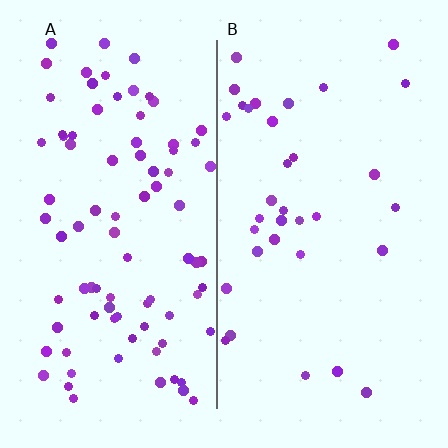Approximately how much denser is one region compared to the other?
Approximately 2.5× — region A over region B.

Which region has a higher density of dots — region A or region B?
A (the left).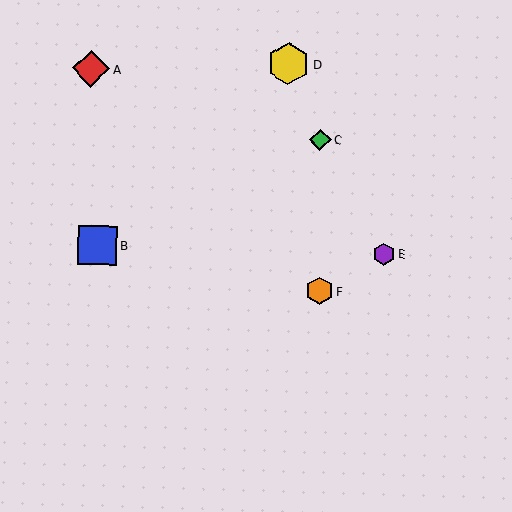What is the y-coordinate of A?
Object A is at y≈68.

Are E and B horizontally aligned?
Yes, both are at y≈254.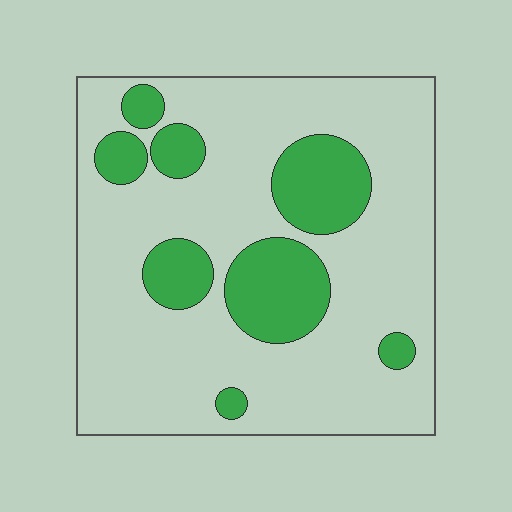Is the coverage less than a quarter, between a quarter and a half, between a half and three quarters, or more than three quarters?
Less than a quarter.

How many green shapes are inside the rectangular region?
8.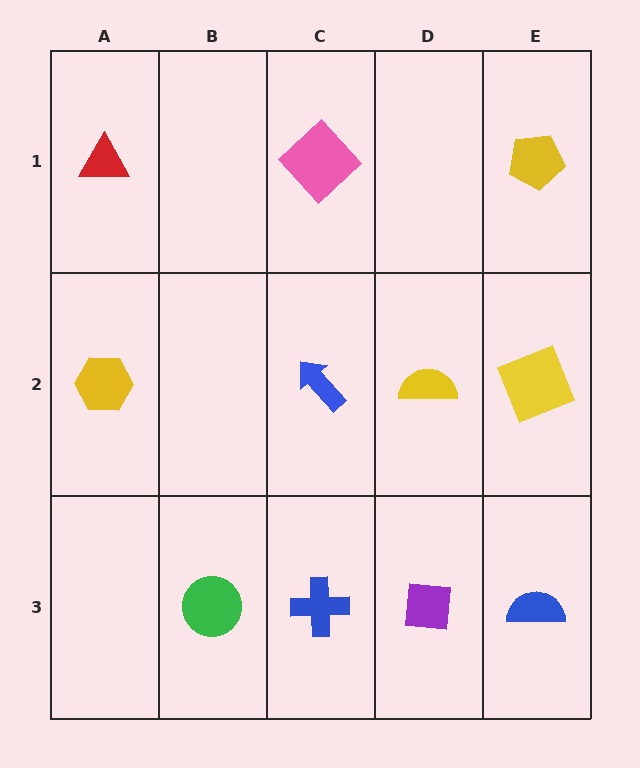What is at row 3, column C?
A blue cross.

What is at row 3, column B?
A green circle.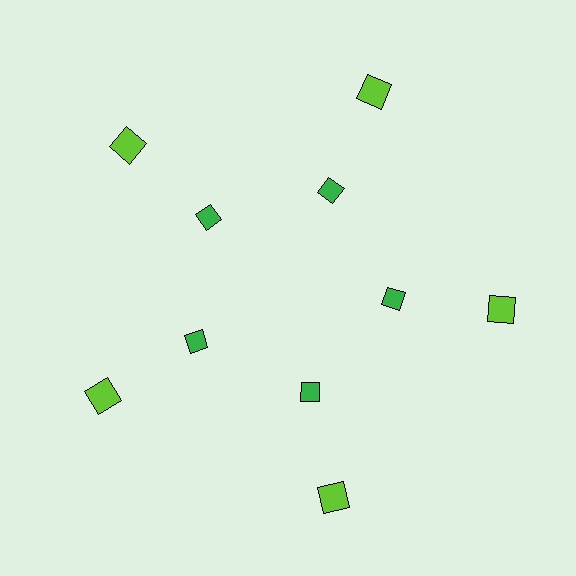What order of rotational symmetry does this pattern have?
This pattern has 5-fold rotational symmetry.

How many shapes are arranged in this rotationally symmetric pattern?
There are 10 shapes, arranged in 5 groups of 2.